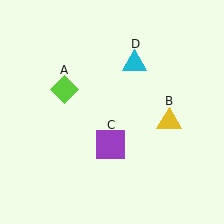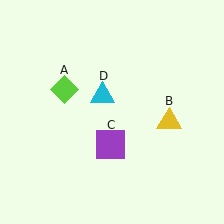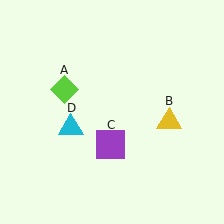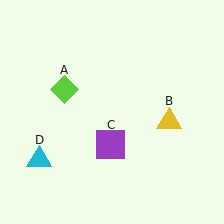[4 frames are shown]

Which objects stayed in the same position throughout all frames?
Lime diamond (object A) and yellow triangle (object B) and purple square (object C) remained stationary.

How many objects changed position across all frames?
1 object changed position: cyan triangle (object D).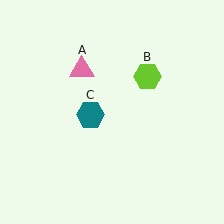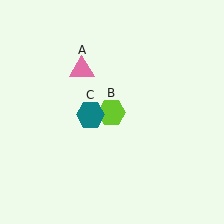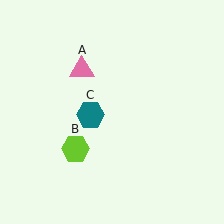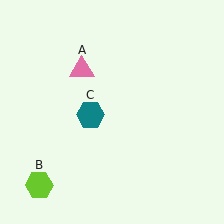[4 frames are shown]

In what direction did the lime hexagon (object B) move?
The lime hexagon (object B) moved down and to the left.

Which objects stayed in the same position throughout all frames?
Pink triangle (object A) and teal hexagon (object C) remained stationary.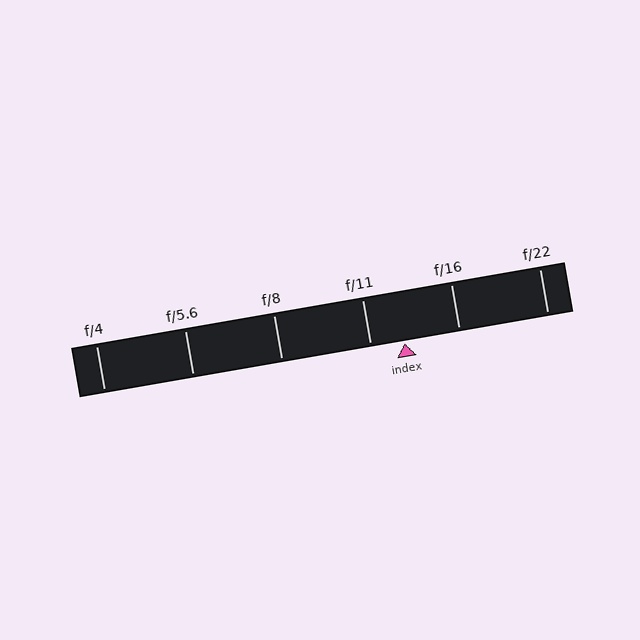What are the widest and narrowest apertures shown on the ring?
The widest aperture shown is f/4 and the narrowest is f/22.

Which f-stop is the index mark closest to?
The index mark is closest to f/11.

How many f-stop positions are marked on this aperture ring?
There are 6 f-stop positions marked.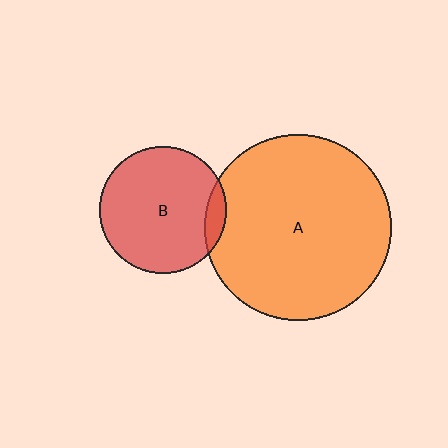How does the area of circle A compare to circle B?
Approximately 2.2 times.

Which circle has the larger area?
Circle A (orange).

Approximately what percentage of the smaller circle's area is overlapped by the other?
Approximately 10%.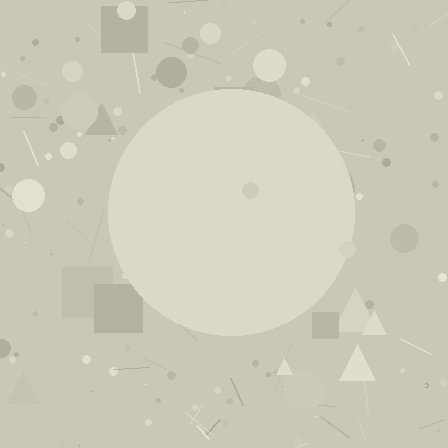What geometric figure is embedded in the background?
A circle is embedded in the background.